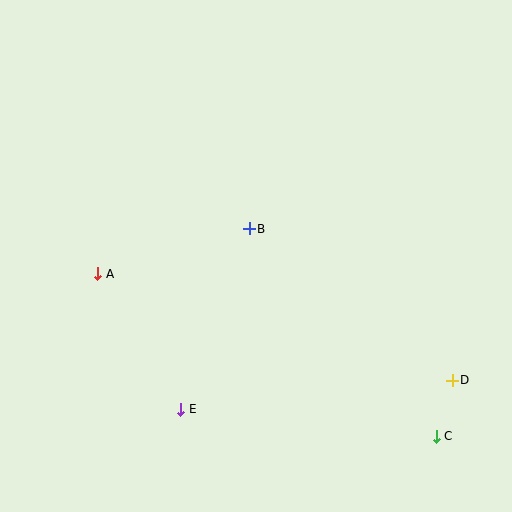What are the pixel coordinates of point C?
Point C is at (436, 436).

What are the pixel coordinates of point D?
Point D is at (452, 380).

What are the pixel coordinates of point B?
Point B is at (249, 229).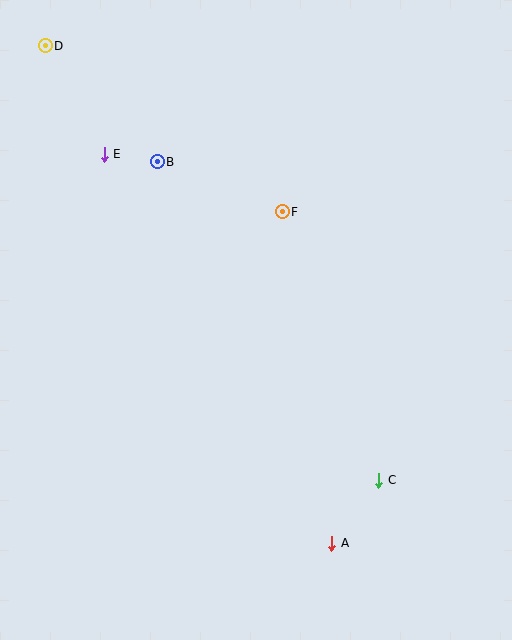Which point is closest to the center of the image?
Point F at (282, 212) is closest to the center.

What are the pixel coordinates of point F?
Point F is at (282, 212).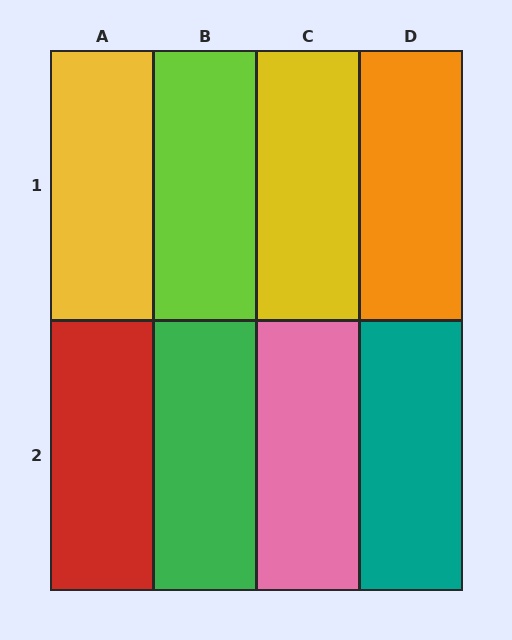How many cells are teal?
1 cell is teal.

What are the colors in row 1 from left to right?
Yellow, lime, yellow, orange.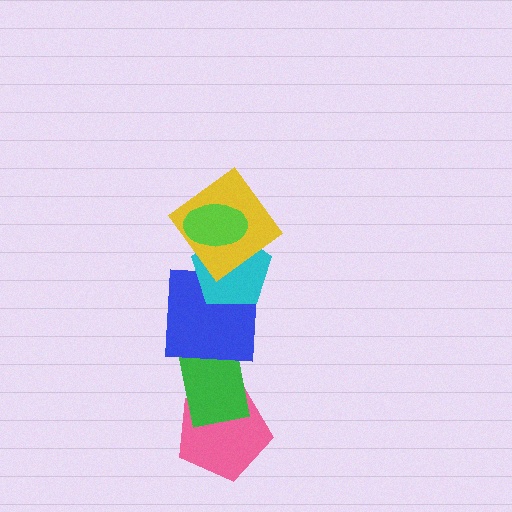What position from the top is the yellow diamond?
The yellow diamond is 2nd from the top.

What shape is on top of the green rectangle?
The blue square is on top of the green rectangle.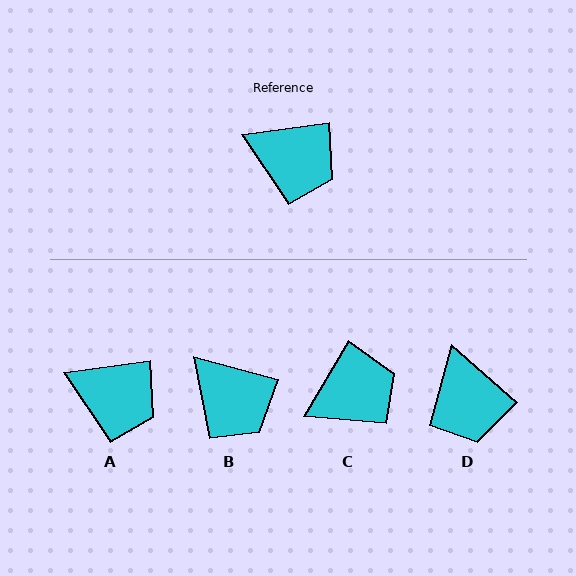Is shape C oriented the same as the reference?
No, it is off by about 51 degrees.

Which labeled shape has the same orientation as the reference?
A.